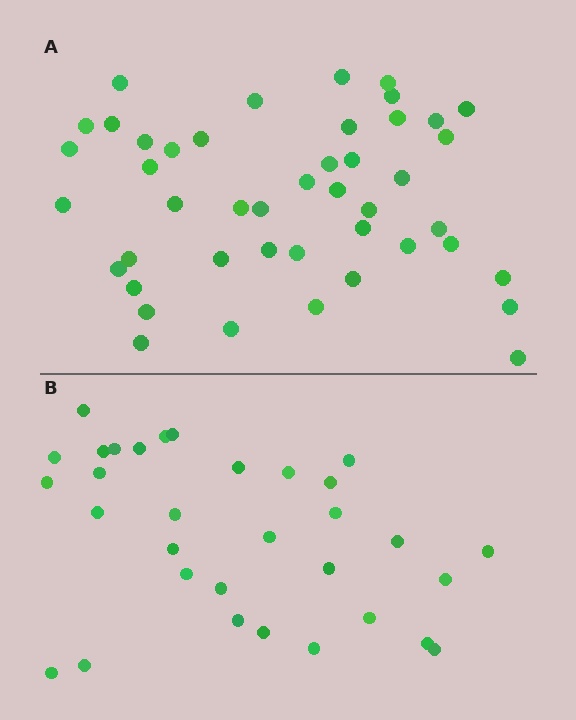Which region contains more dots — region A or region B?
Region A (the top region) has more dots.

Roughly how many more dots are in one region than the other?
Region A has approximately 15 more dots than region B.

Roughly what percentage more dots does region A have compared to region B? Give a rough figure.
About 40% more.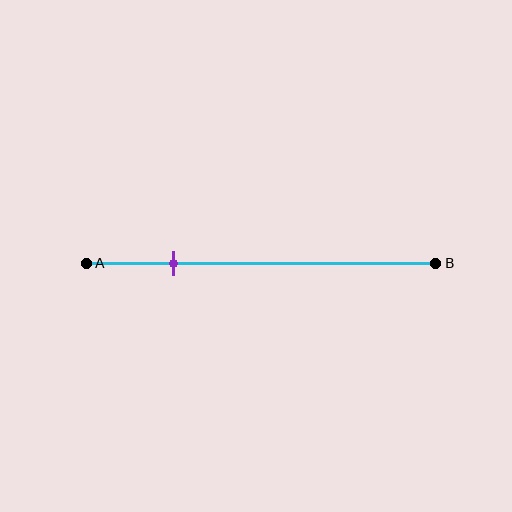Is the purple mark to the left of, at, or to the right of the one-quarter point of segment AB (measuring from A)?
The purple mark is approximately at the one-quarter point of segment AB.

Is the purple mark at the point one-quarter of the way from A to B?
Yes, the mark is approximately at the one-quarter point.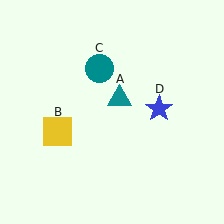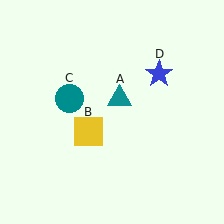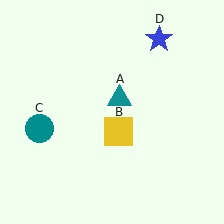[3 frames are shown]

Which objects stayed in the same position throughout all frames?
Teal triangle (object A) remained stationary.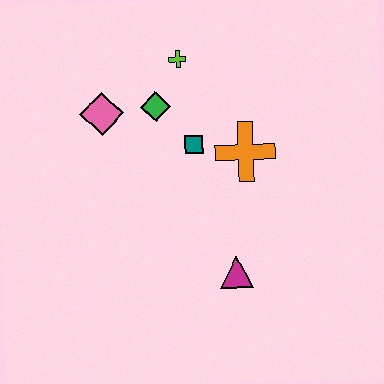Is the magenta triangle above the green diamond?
No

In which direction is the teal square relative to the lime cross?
The teal square is below the lime cross.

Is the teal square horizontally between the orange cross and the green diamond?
Yes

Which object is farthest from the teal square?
The magenta triangle is farthest from the teal square.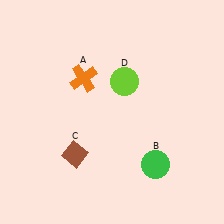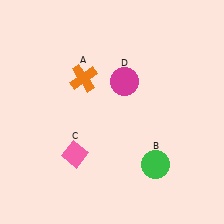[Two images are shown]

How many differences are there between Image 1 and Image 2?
There are 2 differences between the two images.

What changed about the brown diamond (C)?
In Image 1, C is brown. In Image 2, it changed to pink.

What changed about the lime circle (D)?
In Image 1, D is lime. In Image 2, it changed to magenta.